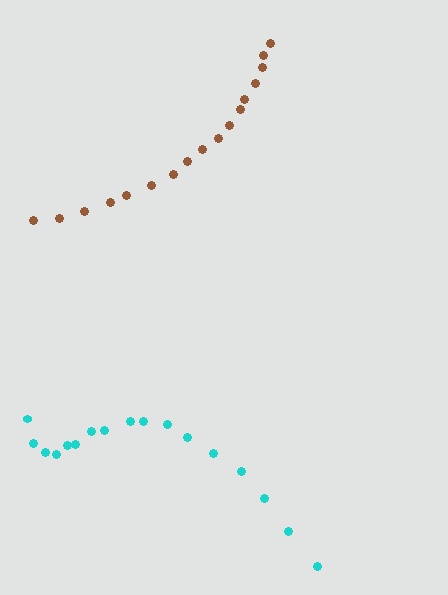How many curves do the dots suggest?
There are 2 distinct paths.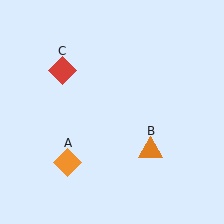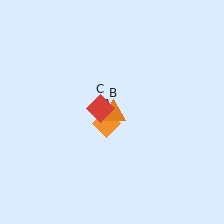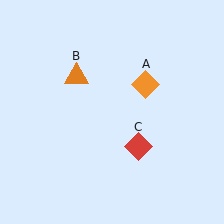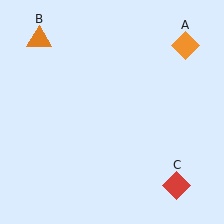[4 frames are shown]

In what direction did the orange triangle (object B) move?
The orange triangle (object B) moved up and to the left.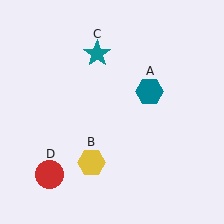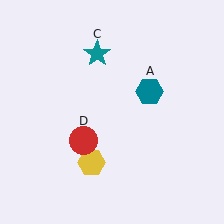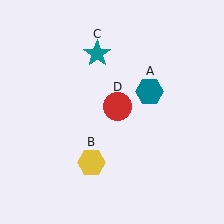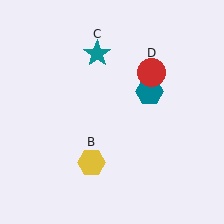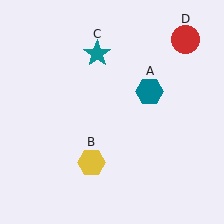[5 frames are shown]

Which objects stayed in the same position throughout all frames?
Teal hexagon (object A) and yellow hexagon (object B) and teal star (object C) remained stationary.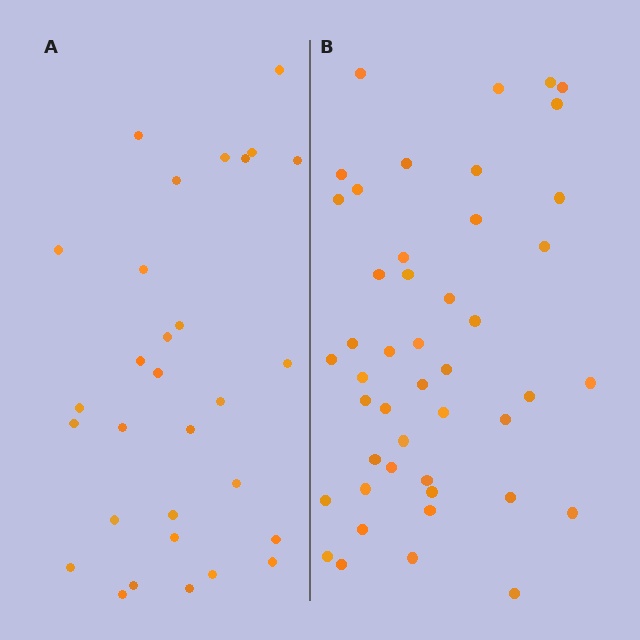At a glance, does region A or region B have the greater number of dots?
Region B (the right region) has more dots.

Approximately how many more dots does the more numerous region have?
Region B has approximately 15 more dots than region A.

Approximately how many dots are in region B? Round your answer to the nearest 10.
About 50 dots. (The exact count is 46, which rounds to 50.)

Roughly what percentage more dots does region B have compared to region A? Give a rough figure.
About 55% more.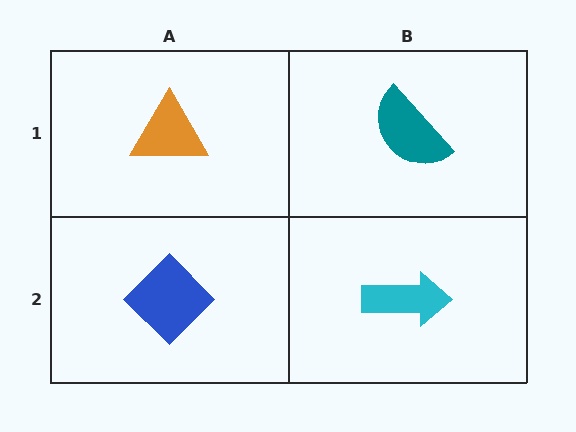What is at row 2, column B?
A cyan arrow.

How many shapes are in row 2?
2 shapes.